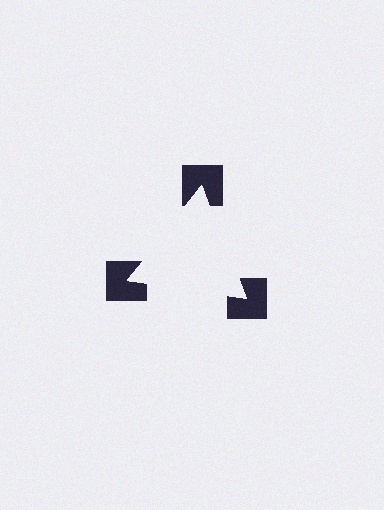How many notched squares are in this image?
There are 3 — one at each vertex of the illusory triangle.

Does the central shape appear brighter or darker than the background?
It typically appears slightly brighter than the background, even though no actual brightness change is drawn.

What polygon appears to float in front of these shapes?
An illusory triangle — its edges are inferred from the aligned wedge cuts in the notched squares, not physically drawn.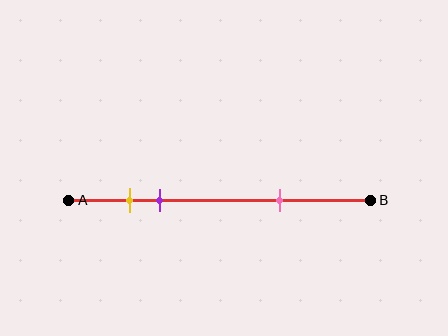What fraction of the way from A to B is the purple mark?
The purple mark is approximately 30% (0.3) of the way from A to B.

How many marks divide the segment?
There are 3 marks dividing the segment.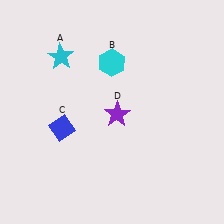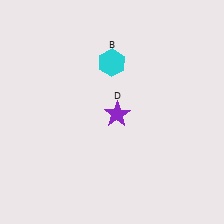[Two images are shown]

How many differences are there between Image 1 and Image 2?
There are 2 differences between the two images.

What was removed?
The blue diamond (C), the cyan star (A) were removed in Image 2.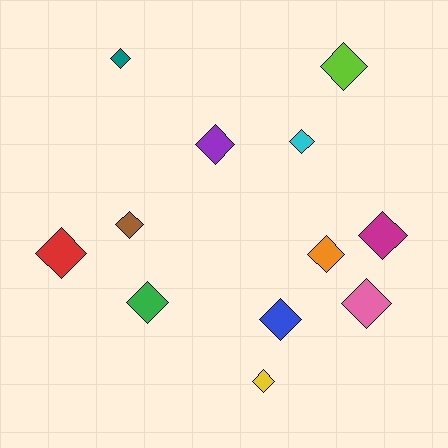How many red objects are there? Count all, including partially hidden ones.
There is 1 red object.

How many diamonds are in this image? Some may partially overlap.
There are 12 diamonds.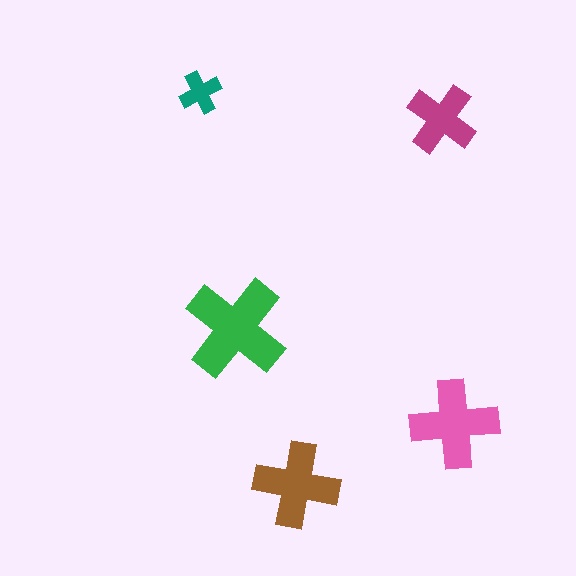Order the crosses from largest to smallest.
the green one, the pink one, the brown one, the magenta one, the teal one.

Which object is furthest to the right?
The pink cross is rightmost.